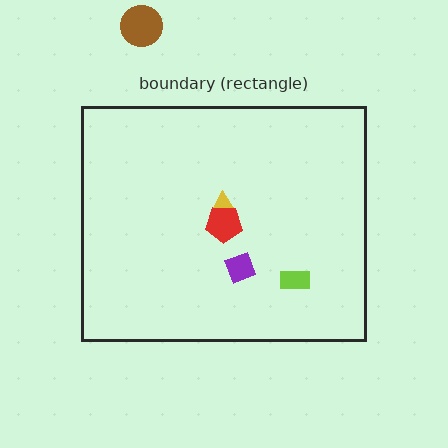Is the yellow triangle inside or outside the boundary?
Inside.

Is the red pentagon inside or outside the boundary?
Inside.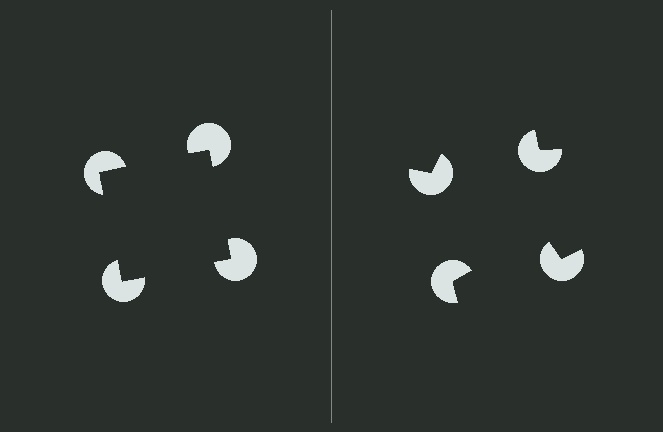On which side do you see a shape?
An illusory square appears on the left side. On the right side the wedge cuts are rotated, so no coherent shape forms.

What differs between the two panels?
The pac-man discs are positioned identically on both sides; only the wedge orientations differ. On the left they align to a square; on the right they are misaligned.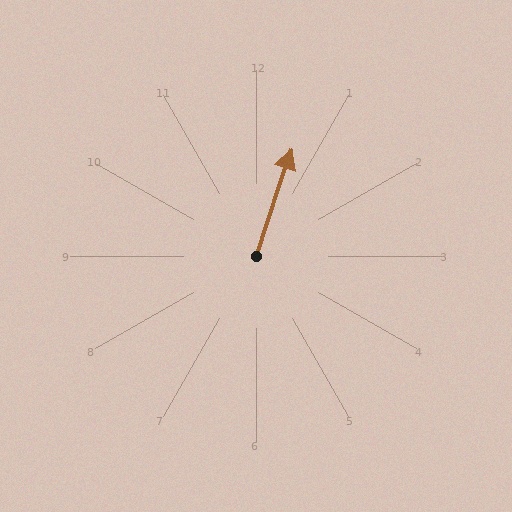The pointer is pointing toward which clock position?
Roughly 1 o'clock.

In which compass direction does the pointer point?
North.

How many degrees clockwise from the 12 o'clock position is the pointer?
Approximately 18 degrees.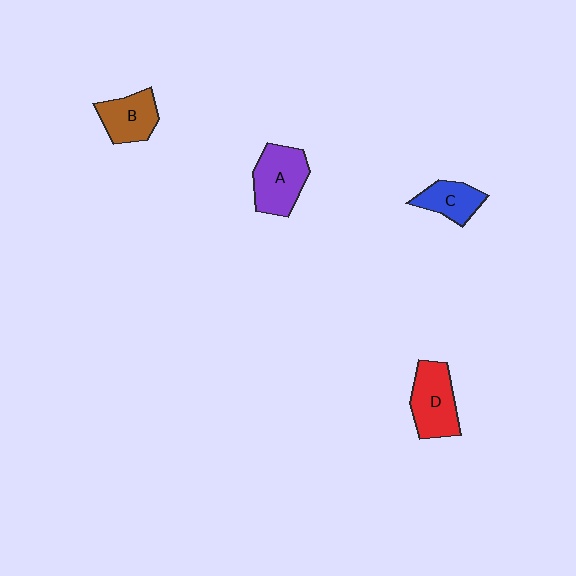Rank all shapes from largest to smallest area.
From largest to smallest: A (purple), D (red), B (brown), C (blue).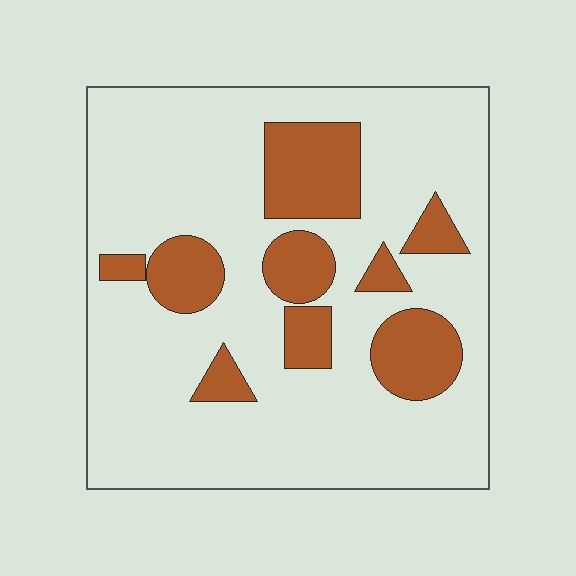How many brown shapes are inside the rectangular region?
9.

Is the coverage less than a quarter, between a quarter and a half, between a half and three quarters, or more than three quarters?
Less than a quarter.